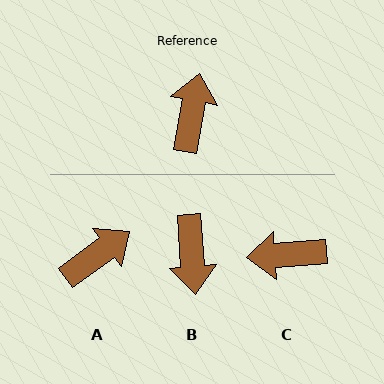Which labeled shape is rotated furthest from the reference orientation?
B, about 165 degrees away.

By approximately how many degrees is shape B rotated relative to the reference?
Approximately 165 degrees clockwise.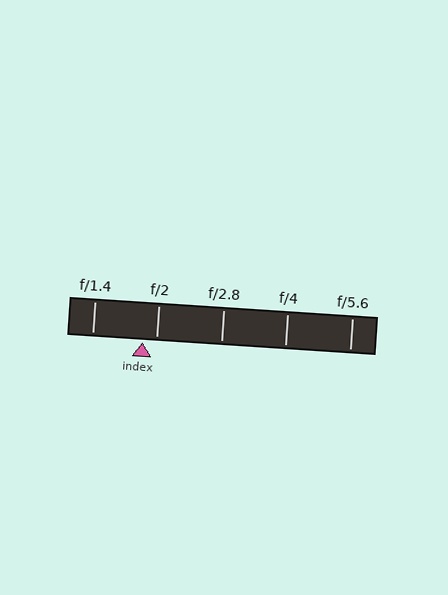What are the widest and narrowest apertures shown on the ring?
The widest aperture shown is f/1.4 and the narrowest is f/5.6.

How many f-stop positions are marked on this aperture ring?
There are 5 f-stop positions marked.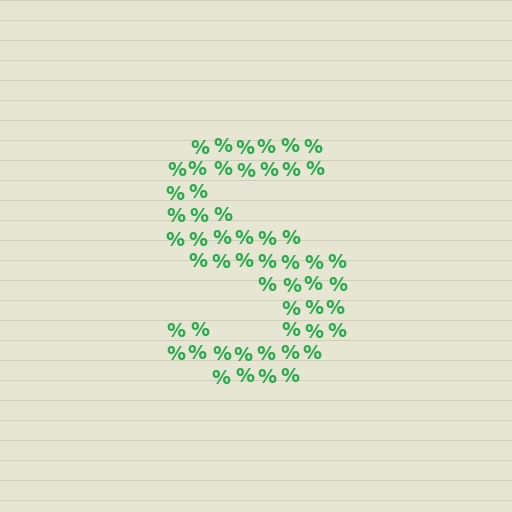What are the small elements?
The small elements are percent signs.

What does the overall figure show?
The overall figure shows the letter S.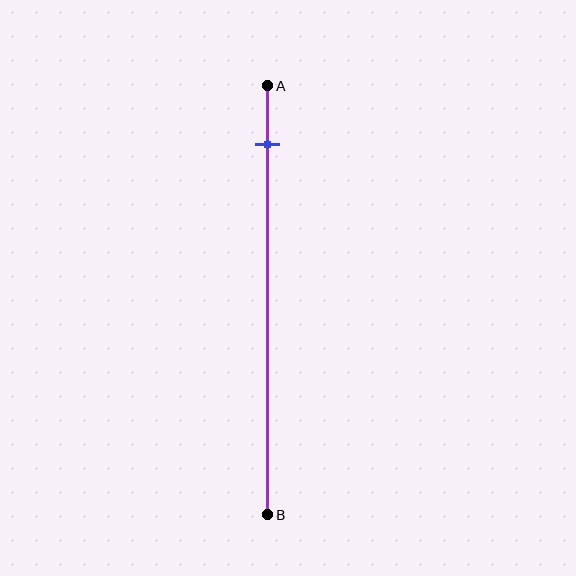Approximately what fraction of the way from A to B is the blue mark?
The blue mark is approximately 15% of the way from A to B.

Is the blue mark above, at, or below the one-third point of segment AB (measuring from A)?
The blue mark is above the one-third point of segment AB.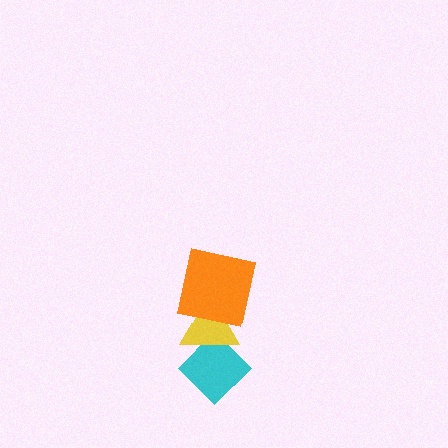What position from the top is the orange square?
The orange square is 1st from the top.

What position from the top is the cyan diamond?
The cyan diamond is 3rd from the top.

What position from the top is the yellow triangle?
The yellow triangle is 2nd from the top.